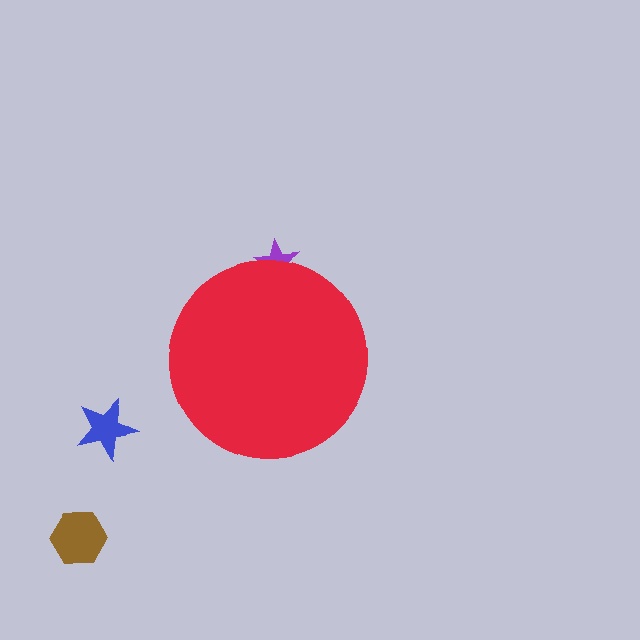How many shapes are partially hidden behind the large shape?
1 shape is partially hidden.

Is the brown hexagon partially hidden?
No, the brown hexagon is fully visible.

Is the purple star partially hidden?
Yes, the purple star is partially hidden behind the red circle.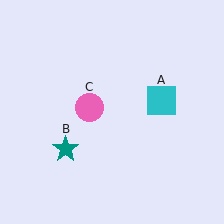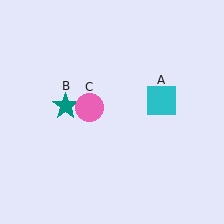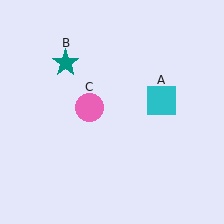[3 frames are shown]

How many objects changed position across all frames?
1 object changed position: teal star (object B).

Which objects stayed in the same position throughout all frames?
Cyan square (object A) and pink circle (object C) remained stationary.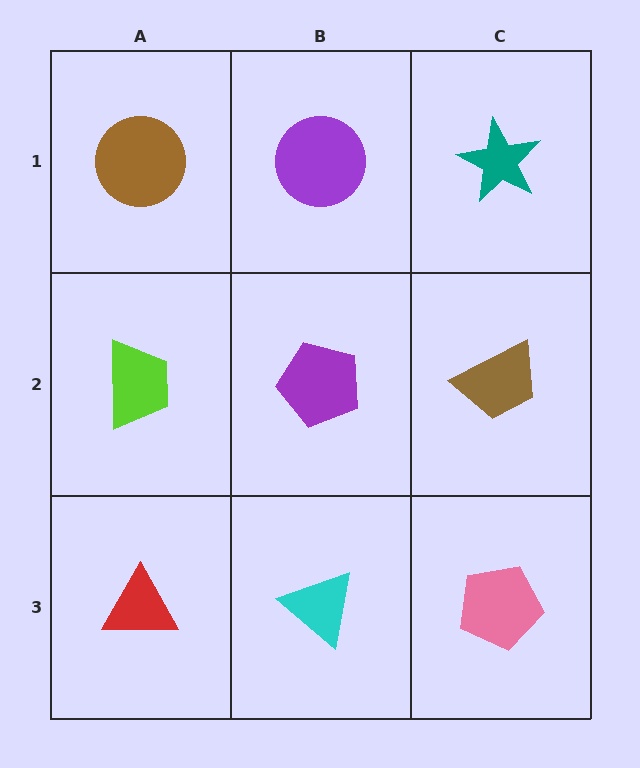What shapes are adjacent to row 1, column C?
A brown trapezoid (row 2, column C), a purple circle (row 1, column B).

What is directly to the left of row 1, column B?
A brown circle.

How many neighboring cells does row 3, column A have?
2.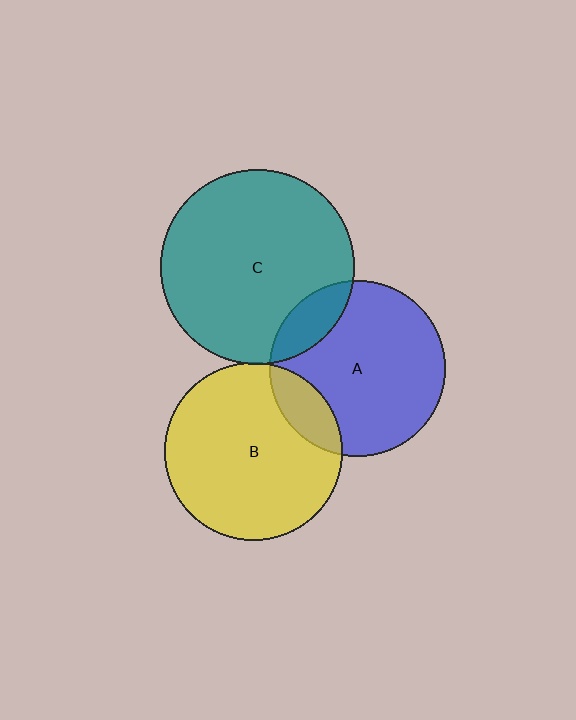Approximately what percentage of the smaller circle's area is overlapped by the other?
Approximately 5%.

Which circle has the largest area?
Circle C (teal).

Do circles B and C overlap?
Yes.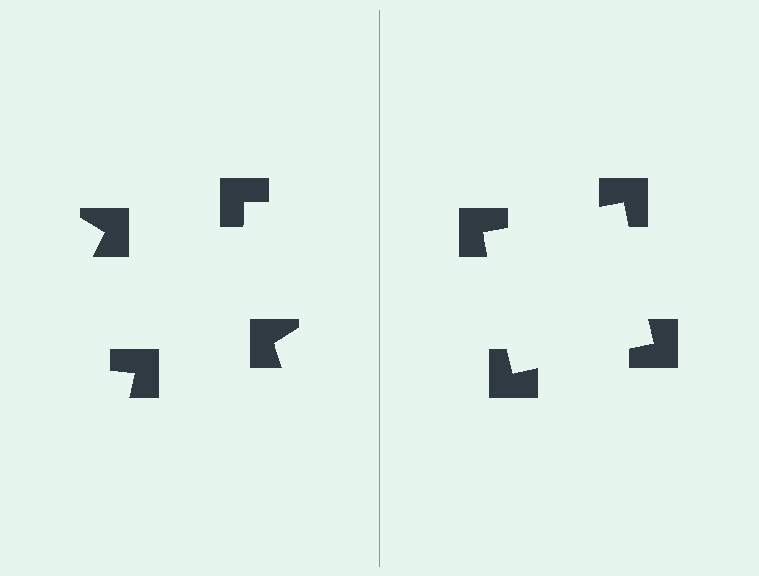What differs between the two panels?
The notched squares are positioned identically on both sides; only the wedge orientations differ. On the right they align to a square; on the left they are misaligned.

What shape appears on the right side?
An illusory square.